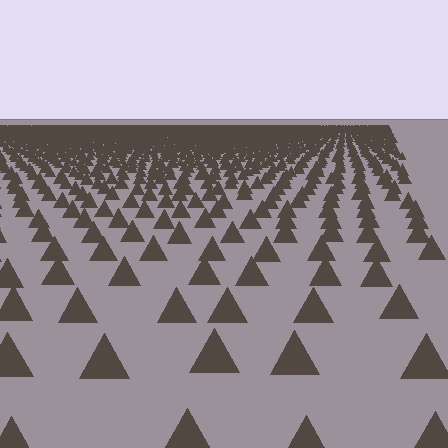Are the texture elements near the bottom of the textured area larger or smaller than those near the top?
Larger. Near the bottom, elements are closer to the viewer and appear at a bigger on-screen size.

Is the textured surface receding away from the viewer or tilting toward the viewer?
The surface is receding away from the viewer. Texture elements get smaller and denser toward the top.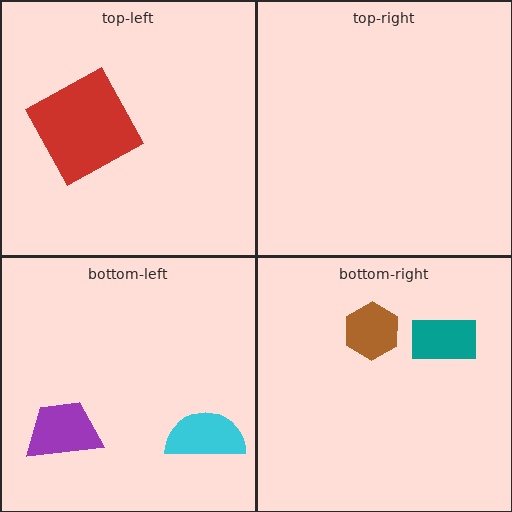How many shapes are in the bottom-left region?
2.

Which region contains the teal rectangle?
The bottom-right region.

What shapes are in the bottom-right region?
The brown hexagon, the teal rectangle.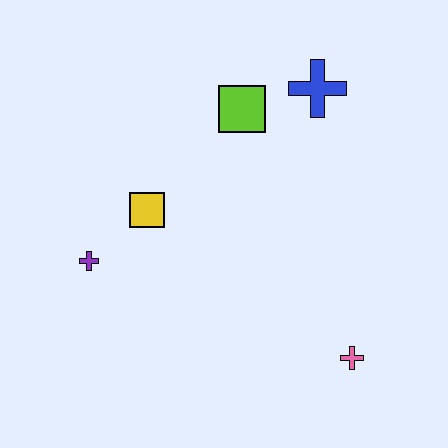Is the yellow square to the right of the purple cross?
Yes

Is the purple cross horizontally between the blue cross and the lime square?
No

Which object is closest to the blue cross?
The lime square is closest to the blue cross.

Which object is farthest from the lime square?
The pink cross is farthest from the lime square.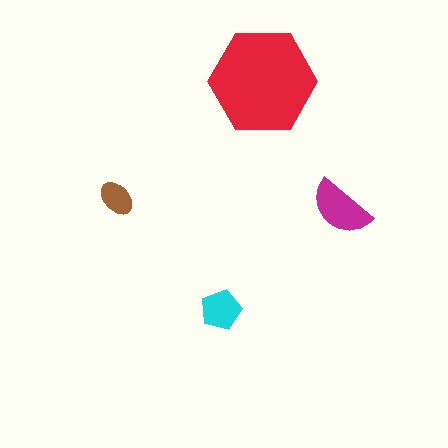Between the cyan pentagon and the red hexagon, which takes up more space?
The red hexagon.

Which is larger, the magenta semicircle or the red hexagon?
The red hexagon.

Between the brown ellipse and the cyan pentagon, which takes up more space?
The cyan pentagon.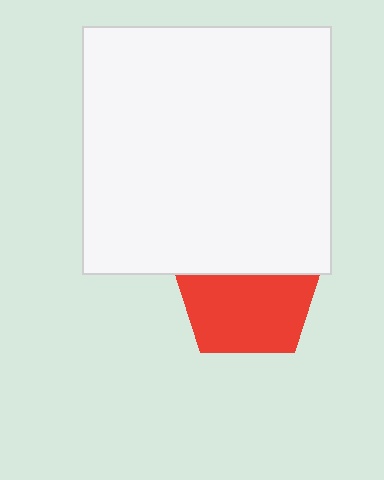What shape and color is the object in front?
The object in front is a white square.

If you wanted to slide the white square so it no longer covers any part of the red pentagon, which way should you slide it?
Slide it up — that is the most direct way to separate the two shapes.